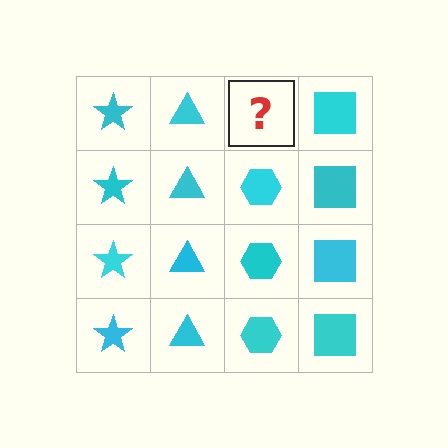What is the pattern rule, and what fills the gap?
The rule is that each column has a consistent shape. The gap should be filled with a cyan hexagon.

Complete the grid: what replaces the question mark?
The question mark should be replaced with a cyan hexagon.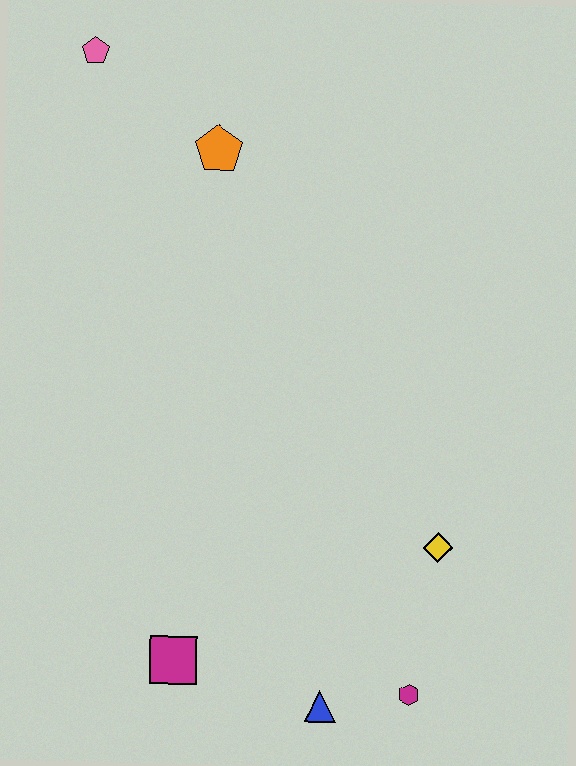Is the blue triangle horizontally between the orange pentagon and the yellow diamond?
Yes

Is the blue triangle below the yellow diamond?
Yes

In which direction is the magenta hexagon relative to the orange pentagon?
The magenta hexagon is below the orange pentagon.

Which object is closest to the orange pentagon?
The pink pentagon is closest to the orange pentagon.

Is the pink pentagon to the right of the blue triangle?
No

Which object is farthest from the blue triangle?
The pink pentagon is farthest from the blue triangle.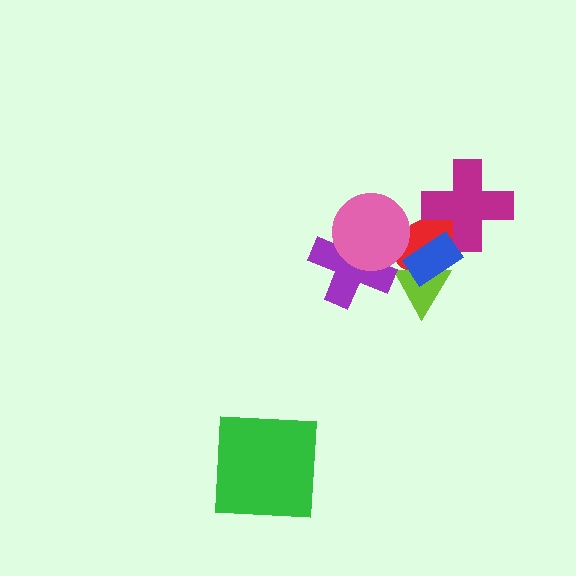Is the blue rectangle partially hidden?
No, no other shape covers it.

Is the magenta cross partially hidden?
Yes, it is partially covered by another shape.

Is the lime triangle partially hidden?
Yes, it is partially covered by another shape.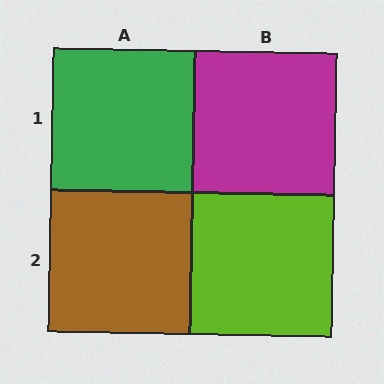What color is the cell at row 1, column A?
Green.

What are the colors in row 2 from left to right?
Brown, lime.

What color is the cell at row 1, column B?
Magenta.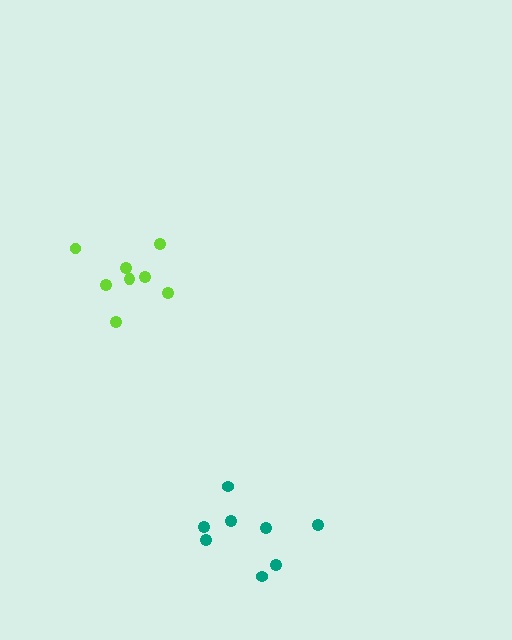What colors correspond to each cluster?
The clusters are colored: teal, lime.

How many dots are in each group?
Group 1: 8 dots, Group 2: 8 dots (16 total).